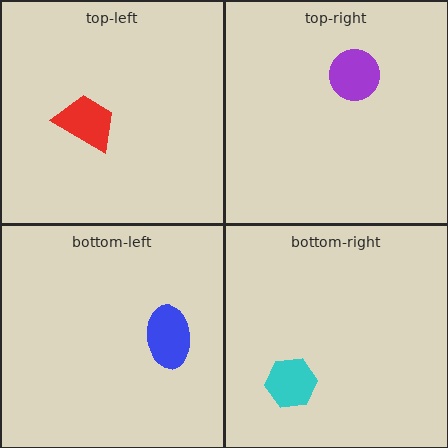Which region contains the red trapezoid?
The top-left region.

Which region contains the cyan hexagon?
The bottom-right region.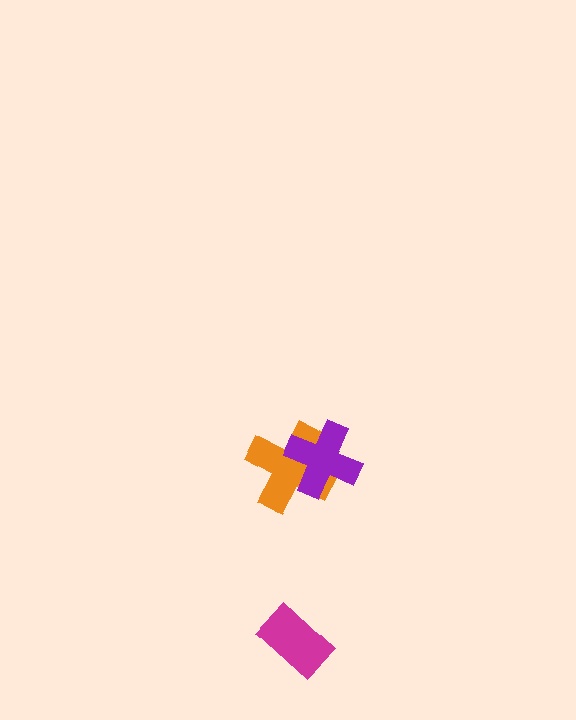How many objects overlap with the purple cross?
1 object overlaps with the purple cross.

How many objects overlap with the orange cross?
1 object overlaps with the orange cross.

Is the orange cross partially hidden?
Yes, it is partially covered by another shape.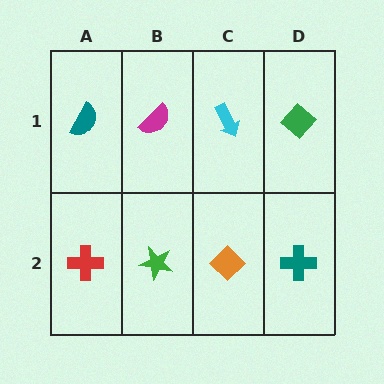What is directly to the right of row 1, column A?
A magenta semicircle.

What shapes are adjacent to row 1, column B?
A green star (row 2, column B), a teal semicircle (row 1, column A), a cyan arrow (row 1, column C).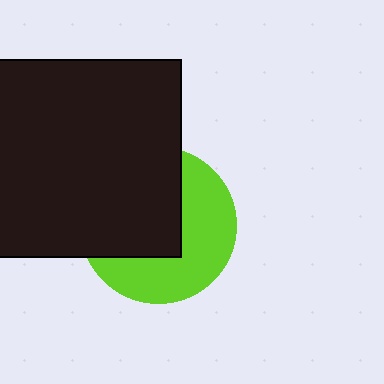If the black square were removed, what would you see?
You would see the complete lime circle.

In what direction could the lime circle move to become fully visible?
The lime circle could move toward the lower-right. That would shift it out from behind the black square entirely.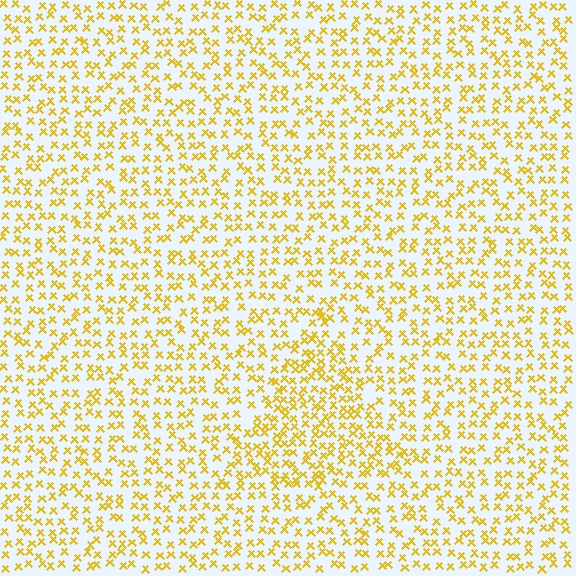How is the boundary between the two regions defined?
The boundary is defined by a change in element density (approximately 1.6x ratio). All elements are the same color, size, and shape.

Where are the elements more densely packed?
The elements are more densely packed inside the triangle boundary.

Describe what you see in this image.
The image contains small yellow elements arranged at two different densities. A triangle-shaped region is visible where the elements are more densely packed than the surrounding area.